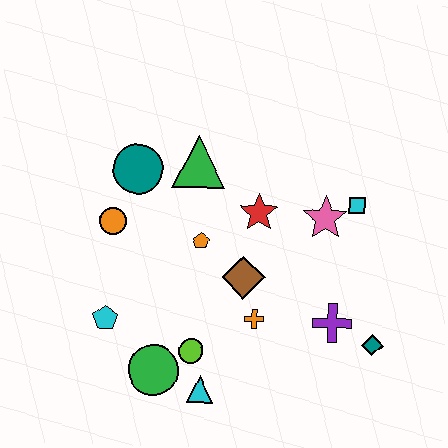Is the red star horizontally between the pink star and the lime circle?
Yes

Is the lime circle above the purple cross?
No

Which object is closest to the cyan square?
The pink star is closest to the cyan square.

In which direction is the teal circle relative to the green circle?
The teal circle is above the green circle.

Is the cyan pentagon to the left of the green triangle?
Yes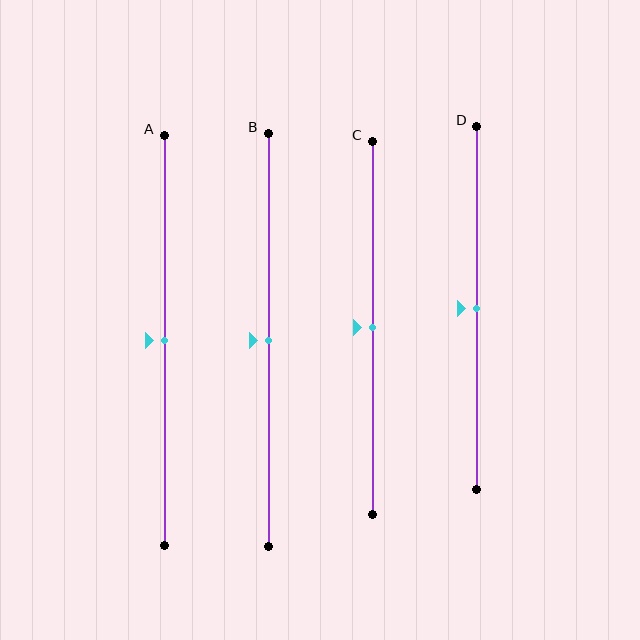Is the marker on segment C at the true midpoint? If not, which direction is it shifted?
Yes, the marker on segment C is at the true midpoint.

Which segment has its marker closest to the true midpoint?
Segment A has its marker closest to the true midpoint.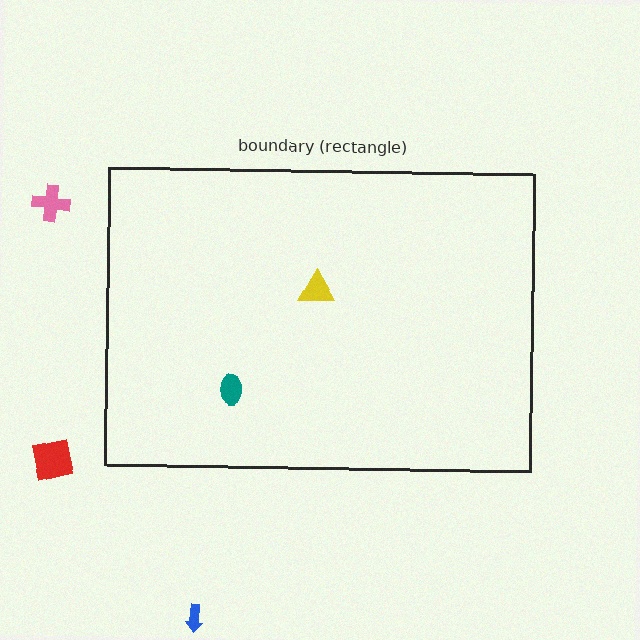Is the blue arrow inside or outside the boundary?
Outside.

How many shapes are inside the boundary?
2 inside, 3 outside.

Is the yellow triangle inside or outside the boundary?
Inside.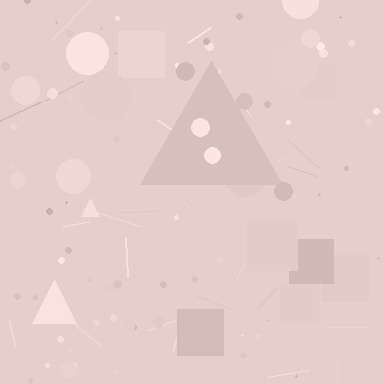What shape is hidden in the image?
A triangle is hidden in the image.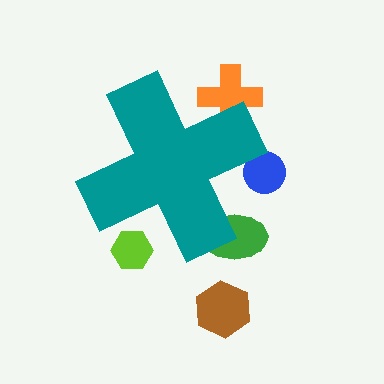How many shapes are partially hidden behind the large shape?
4 shapes are partially hidden.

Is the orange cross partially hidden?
Yes, the orange cross is partially hidden behind the teal cross.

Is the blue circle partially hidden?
Yes, the blue circle is partially hidden behind the teal cross.